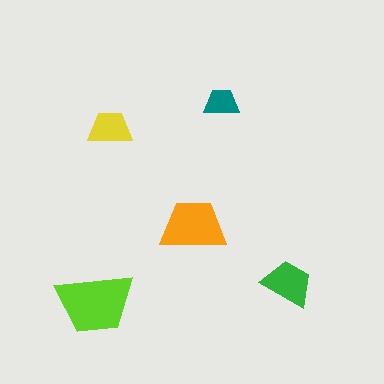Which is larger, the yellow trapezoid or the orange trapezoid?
The orange one.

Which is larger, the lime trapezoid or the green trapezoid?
The lime one.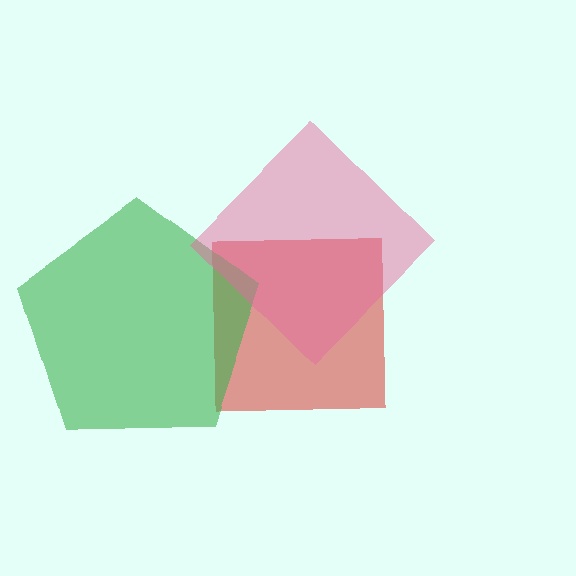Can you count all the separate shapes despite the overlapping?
Yes, there are 3 separate shapes.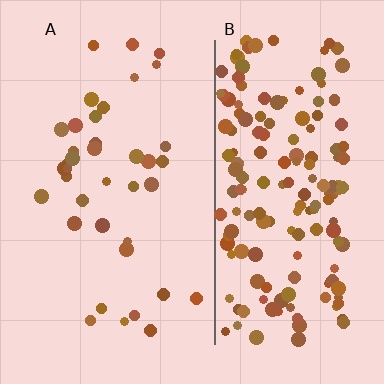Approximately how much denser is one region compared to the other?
Approximately 4.4× — region B over region A.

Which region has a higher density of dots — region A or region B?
B (the right).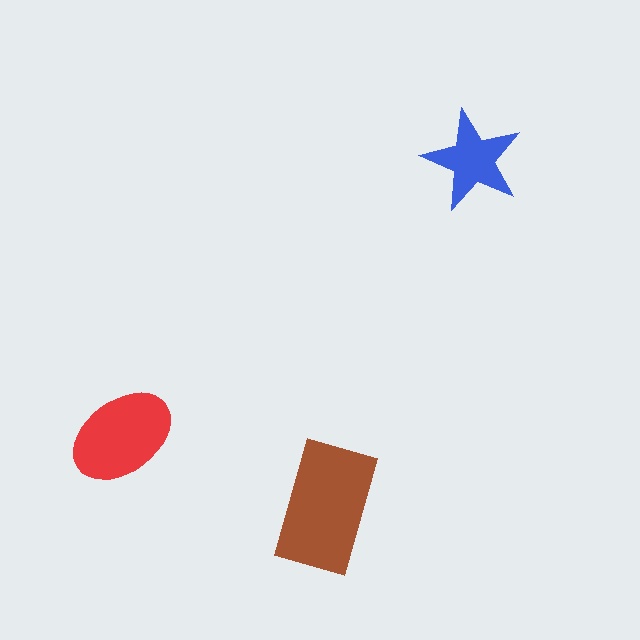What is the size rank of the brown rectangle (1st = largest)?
1st.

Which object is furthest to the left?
The red ellipse is leftmost.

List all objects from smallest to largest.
The blue star, the red ellipse, the brown rectangle.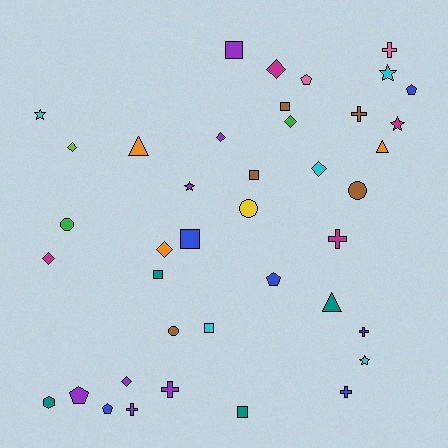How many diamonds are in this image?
There are 8 diamonds.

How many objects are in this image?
There are 40 objects.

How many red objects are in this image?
There are no red objects.